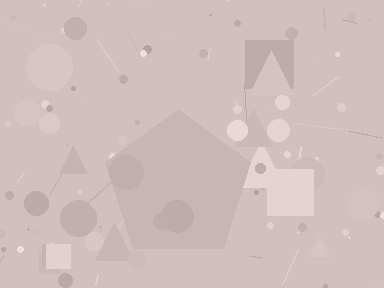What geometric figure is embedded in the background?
A pentagon is embedded in the background.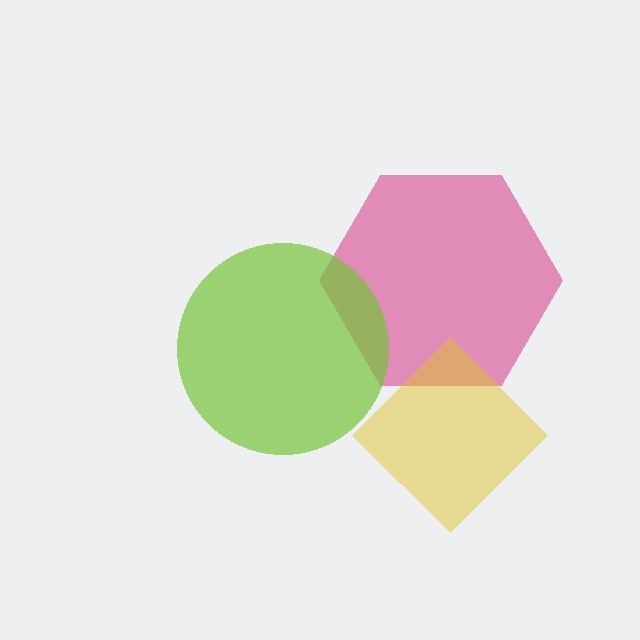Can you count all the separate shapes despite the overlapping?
Yes, there are 3 separate shapes.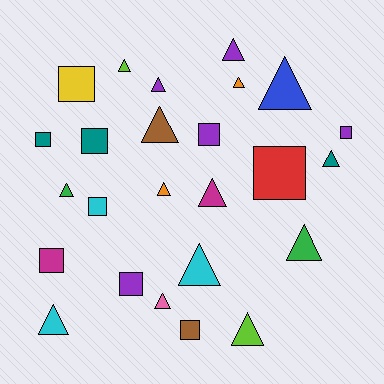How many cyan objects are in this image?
There are 3 cyan objects.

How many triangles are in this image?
There are 15 triangles.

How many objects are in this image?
There are 25 objects.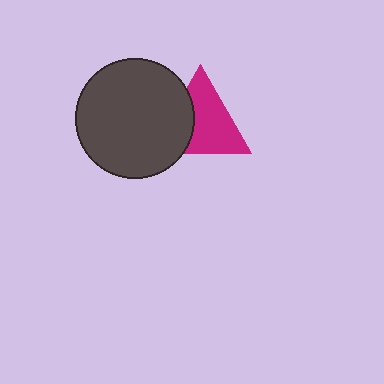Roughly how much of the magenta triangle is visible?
Most of it is visible (roughly 66%).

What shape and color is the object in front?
The object in front is a dark gray circle.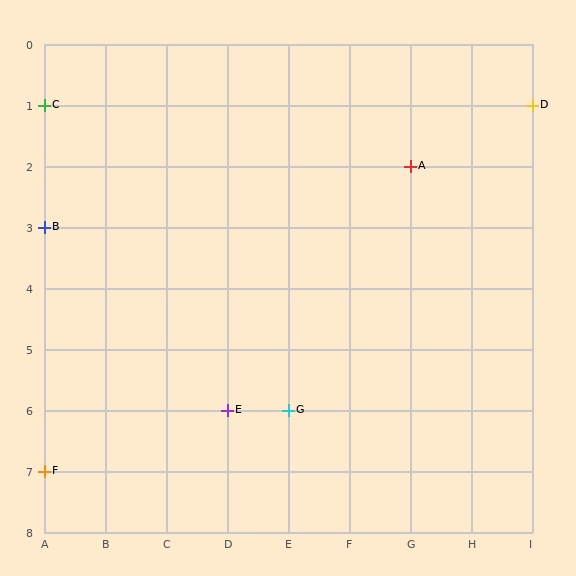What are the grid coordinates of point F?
Point F is at grid coordinates (A, 7).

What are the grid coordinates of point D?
Point D is at grid coordinates (I, 1).